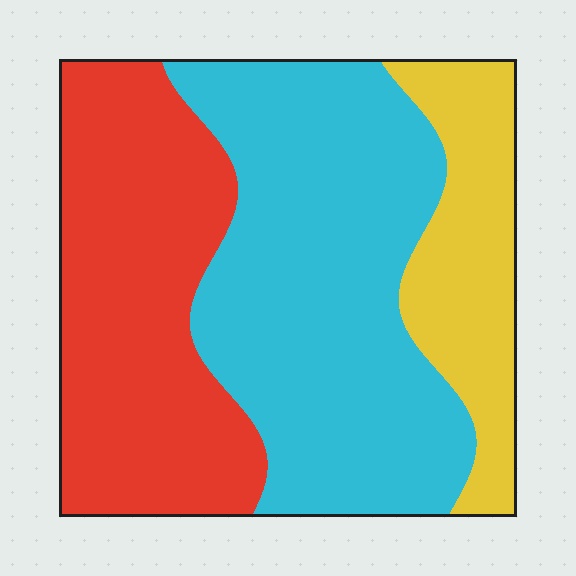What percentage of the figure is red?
Red covers around 35% of the figure.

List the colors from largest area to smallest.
From largest to smallest: cyan, red, yellow.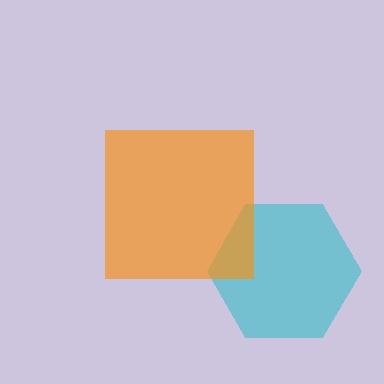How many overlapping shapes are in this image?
There are 2 overlapping shapes in the image.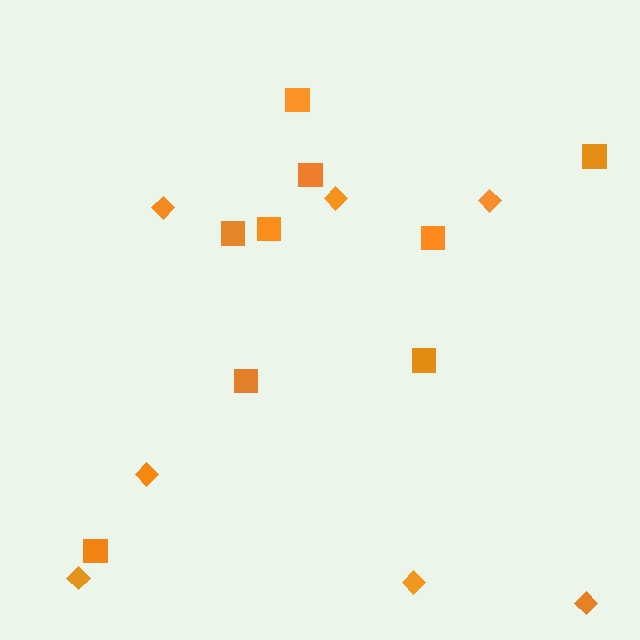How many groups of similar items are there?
There are 2 groups: one group of squares (9) and one group of diamonds (7).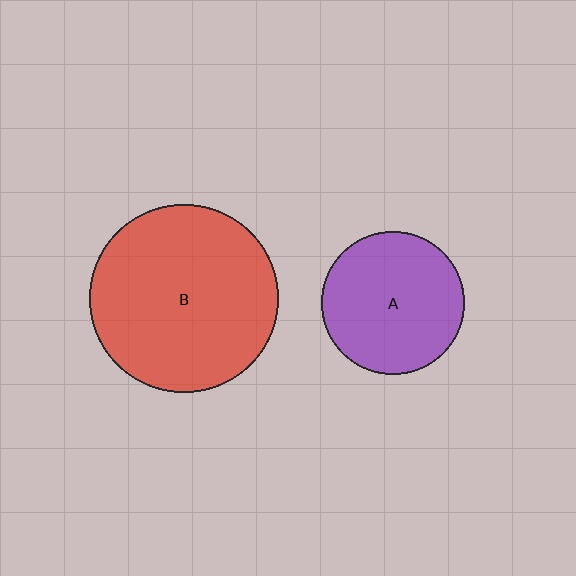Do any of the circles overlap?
No, none of the circles overlap.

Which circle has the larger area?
Circle B (red).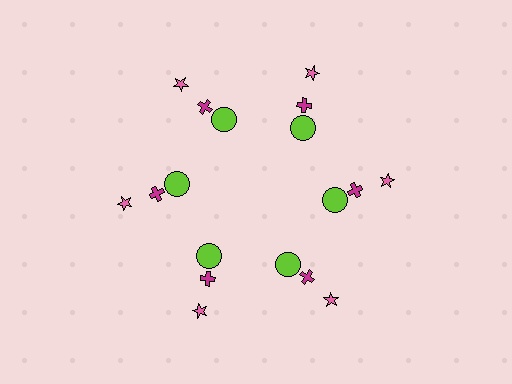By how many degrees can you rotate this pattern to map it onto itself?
The pattern maps onto itself every 60 degrees of rotation.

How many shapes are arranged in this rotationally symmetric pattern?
There are 18 shapes, arranged in 6 groups of 3.